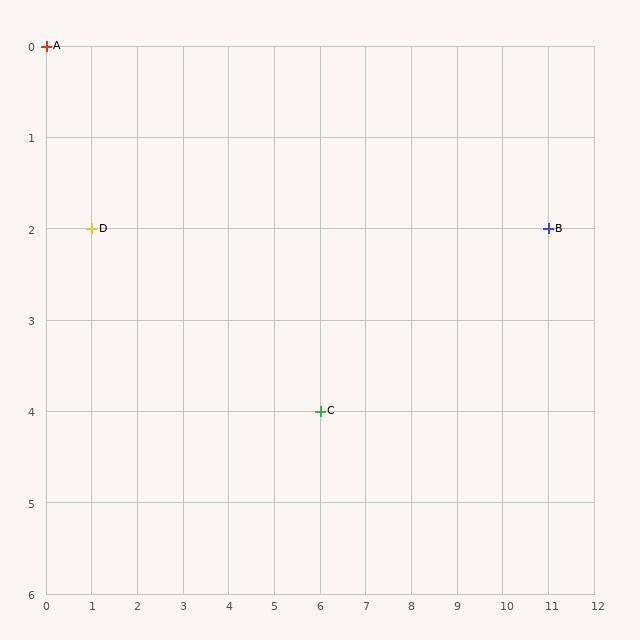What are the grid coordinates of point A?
Point A is at grid coordinates (0, 0).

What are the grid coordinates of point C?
Point C is at grid coordinates (6, 4).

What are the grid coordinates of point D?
Point D is at grid coordinates (1, 2).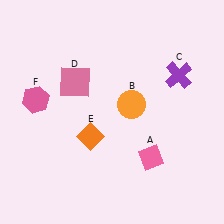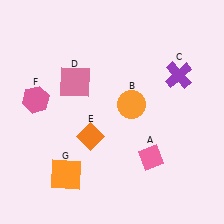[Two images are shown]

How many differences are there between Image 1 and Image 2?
There is 1 difference between the two images.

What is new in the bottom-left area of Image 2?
An orange square (G) was added in the bottom-left area of Image 2.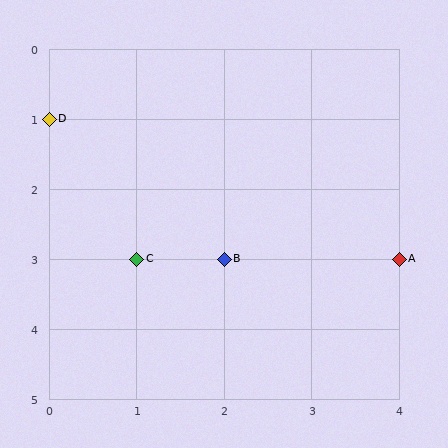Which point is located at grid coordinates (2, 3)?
Point B is at (2, 3).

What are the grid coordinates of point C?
Point C is at grid coordinates (1, 3).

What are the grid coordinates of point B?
Point B is at grid coordinates (2, 3).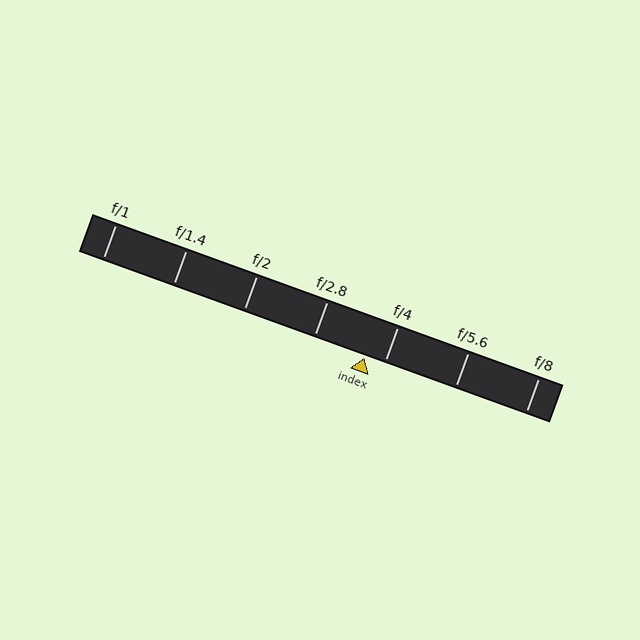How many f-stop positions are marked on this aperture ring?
There are 7 f-stop positions marked.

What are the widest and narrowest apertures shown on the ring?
The widest aperture shown is f/1 and the narrowest is f/8.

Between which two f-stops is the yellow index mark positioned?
The index mark is between f/2.8 and f/4.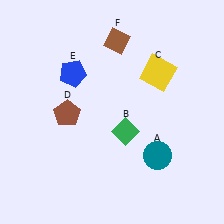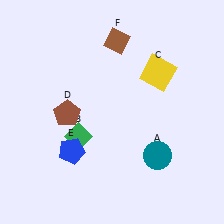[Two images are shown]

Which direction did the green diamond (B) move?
The green diamond (B) moved left.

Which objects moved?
The objects that moved are: the green diamond (B), the blue pentagon (E).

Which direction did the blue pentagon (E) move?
The blue pentagon (E) moved down.